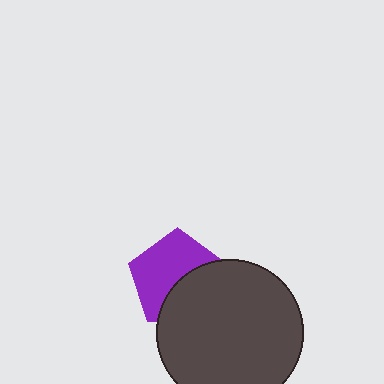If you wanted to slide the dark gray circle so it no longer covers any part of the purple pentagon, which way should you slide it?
Slide it toward the lower-right — that is the most direct way to separate the two shapes.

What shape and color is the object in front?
The object in front is a dark gray circle.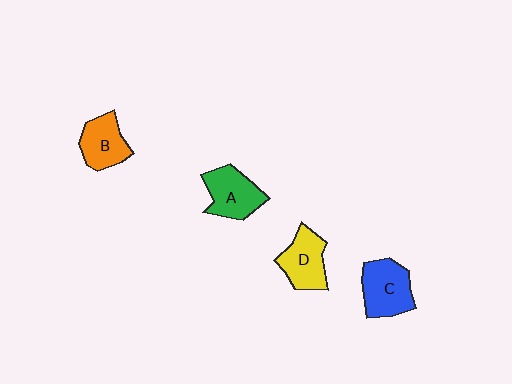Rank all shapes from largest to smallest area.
From largest to smallest: C (blue), A (green), D (yellow), B (orange).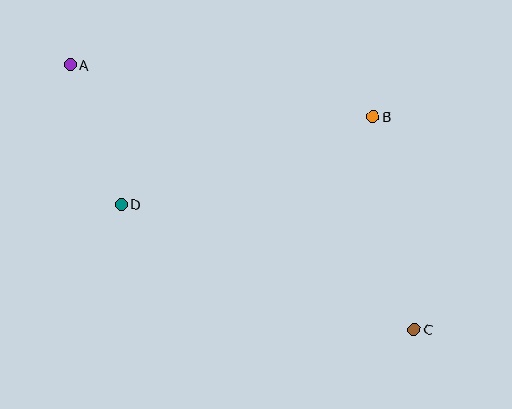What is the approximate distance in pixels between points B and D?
The distance between B and D is approximately 267 pixels.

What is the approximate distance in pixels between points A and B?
The distance between A and B is approximately 307 pixels.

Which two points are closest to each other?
Points A and D are closest to each other.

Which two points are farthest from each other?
Points A and C are farthest from each other.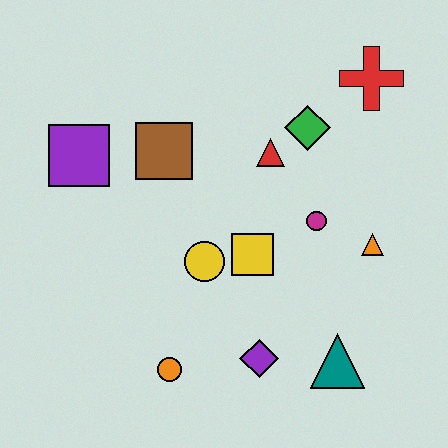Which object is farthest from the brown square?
The teal triangle is farthest from the brown square.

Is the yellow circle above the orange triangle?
No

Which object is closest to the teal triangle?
The purple diamond is closest to the teal triangle.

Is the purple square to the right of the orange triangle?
No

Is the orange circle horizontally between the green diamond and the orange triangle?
No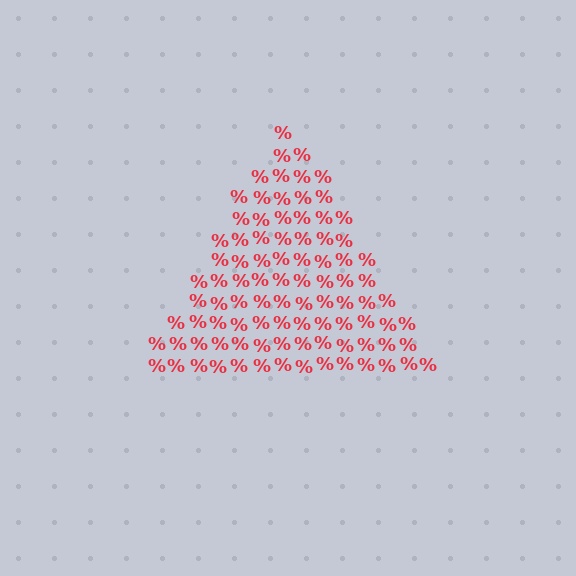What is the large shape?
The large shape is a triangle.